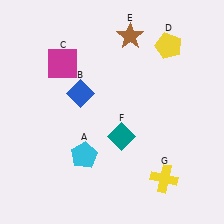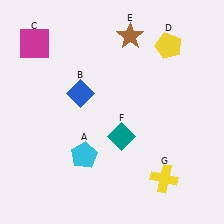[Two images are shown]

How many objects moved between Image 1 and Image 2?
1 object moved between the two images.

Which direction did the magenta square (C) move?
The magenta square (C) moved left.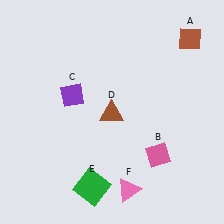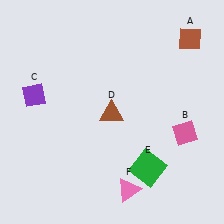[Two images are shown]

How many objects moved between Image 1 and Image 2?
3 objects moved between the two images.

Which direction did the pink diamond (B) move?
The pink diamond (B) moved right.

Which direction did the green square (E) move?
The green square (E) moved right.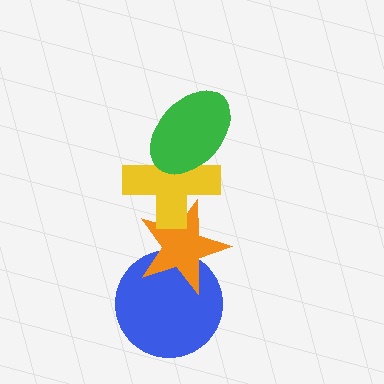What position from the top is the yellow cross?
The yellow cross is 2nd from the top.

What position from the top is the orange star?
The orange star is 3rd from the top.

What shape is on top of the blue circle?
The orange star is on top of the blue circle.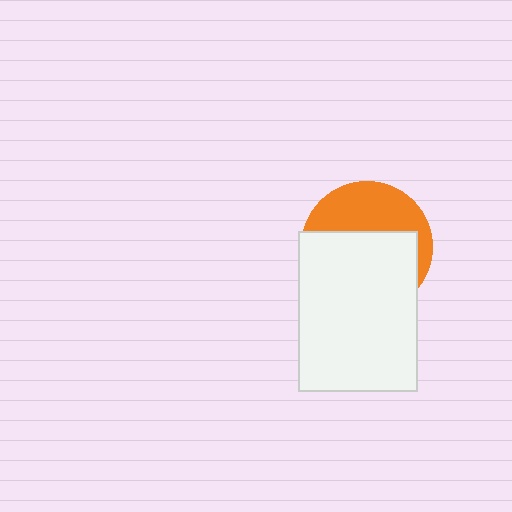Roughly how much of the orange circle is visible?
A small part of it is visible (roughly 40%).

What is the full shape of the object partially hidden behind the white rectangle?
The partially hidden object is an orange circle.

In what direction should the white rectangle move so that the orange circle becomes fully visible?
The white rectangle should move down. That is the shortest direction to clear the overlap and leave the orange circle fully visible.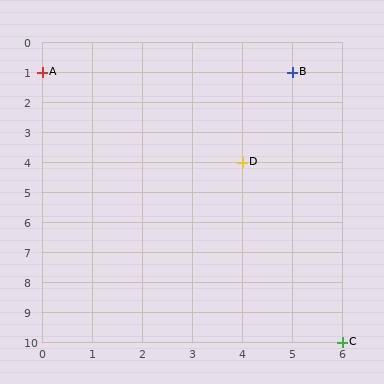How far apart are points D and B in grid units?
Points D and B are 1 column and 3 rows apart (about 3.2 grid units diagonally).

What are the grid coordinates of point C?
Point C is at grid coordinates (6, 10).